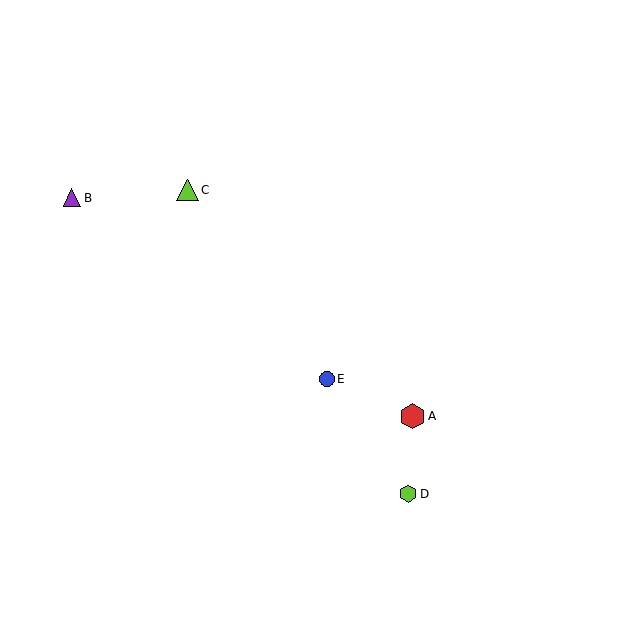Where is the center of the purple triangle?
The center of the purple triangle is at (72, 198).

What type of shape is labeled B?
Shape B is a purple triangle.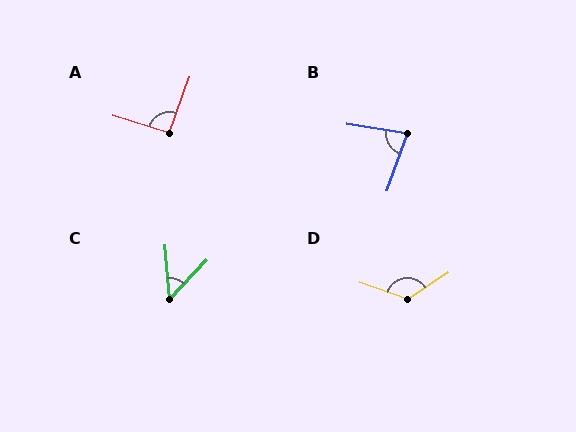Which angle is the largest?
D, at approximately 127 degrees.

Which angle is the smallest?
C, at approximately 48 degrees.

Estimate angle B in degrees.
Approximately 80 degrees.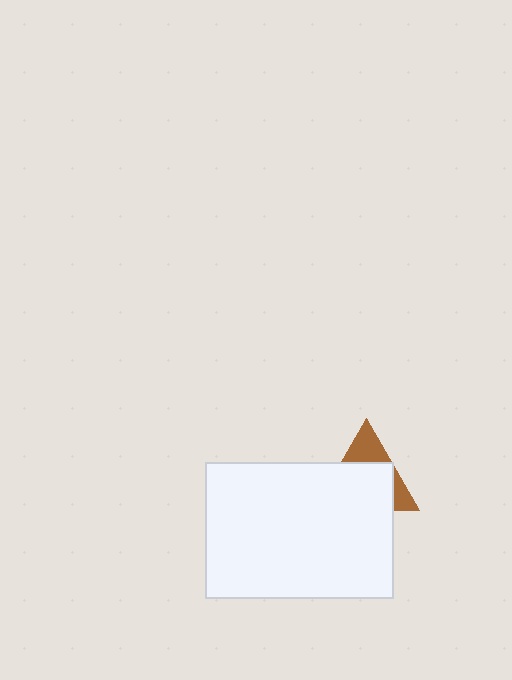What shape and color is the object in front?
The object in front is a white rectangle.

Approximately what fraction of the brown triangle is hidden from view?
Roughly 66% of the brown triangle is hidden behind the white rectangle.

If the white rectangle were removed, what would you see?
You would see the complete brown triangle.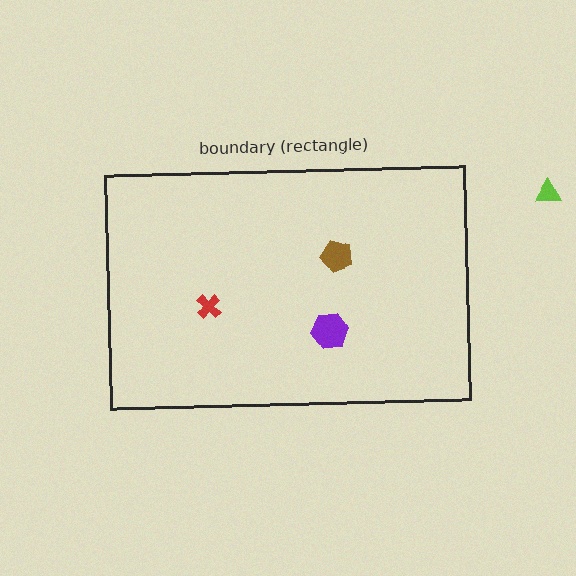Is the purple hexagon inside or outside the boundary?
Inside.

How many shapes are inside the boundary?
3 inside, 1 outside.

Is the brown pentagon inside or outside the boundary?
Inside.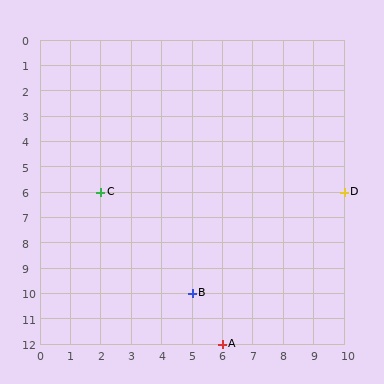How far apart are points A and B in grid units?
Points A and B are 1 column and 2 rows apart (about 2.2 grid units diagonally).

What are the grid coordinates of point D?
Point D is at grid coordinates (10, 6).